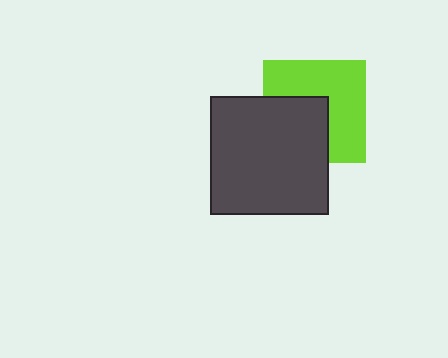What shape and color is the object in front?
The object in front is a dark gray square.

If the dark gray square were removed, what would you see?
You would see the complete lime square.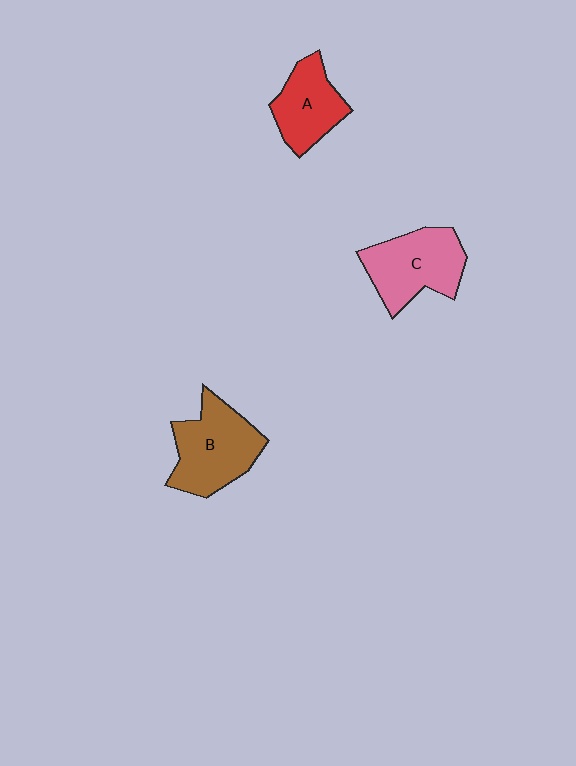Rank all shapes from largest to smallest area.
From largest to smallest: B (brown), C (pink), A (red).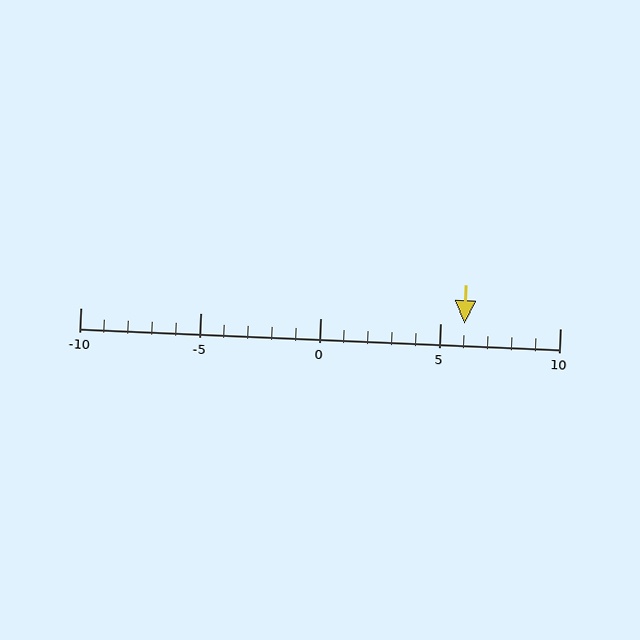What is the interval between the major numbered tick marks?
The major tick marks are spaced 5 units apart.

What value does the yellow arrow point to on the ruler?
The yellow arrow points to approximately 6.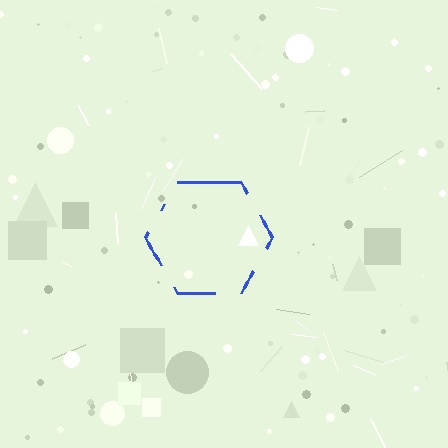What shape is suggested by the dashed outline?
The dashed outline suggests a hexagon.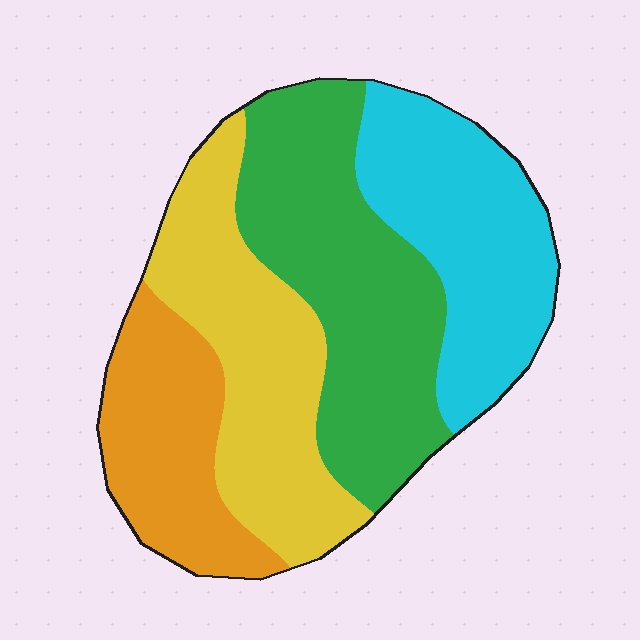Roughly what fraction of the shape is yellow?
Yellow covers 26% of the shape.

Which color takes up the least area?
Orange, at roughly 20%.